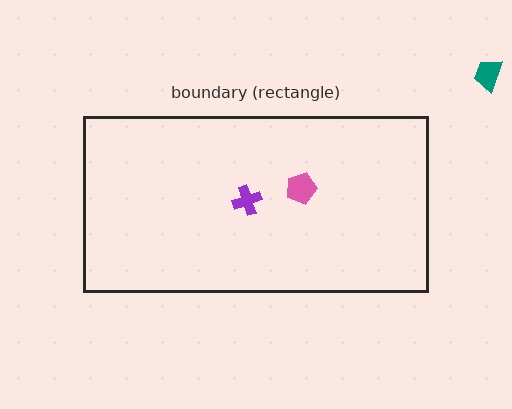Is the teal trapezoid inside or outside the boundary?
Outside.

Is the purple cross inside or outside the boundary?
Inside.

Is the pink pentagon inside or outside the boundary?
Inside.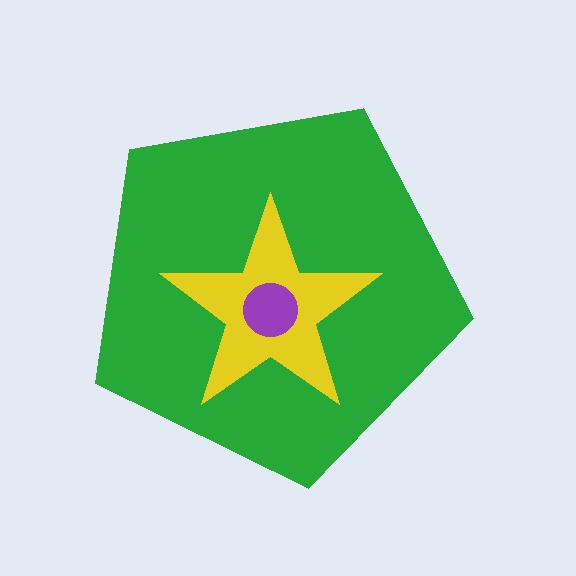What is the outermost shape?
The green pentagon.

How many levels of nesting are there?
3.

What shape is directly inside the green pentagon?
The yellow star.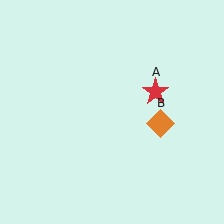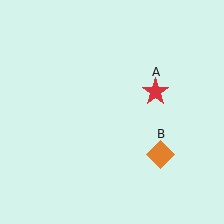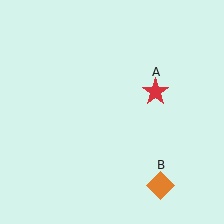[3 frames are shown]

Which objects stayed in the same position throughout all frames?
Red star (object A) remained stationary.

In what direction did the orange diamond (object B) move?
The orange diamond (object B) moved down.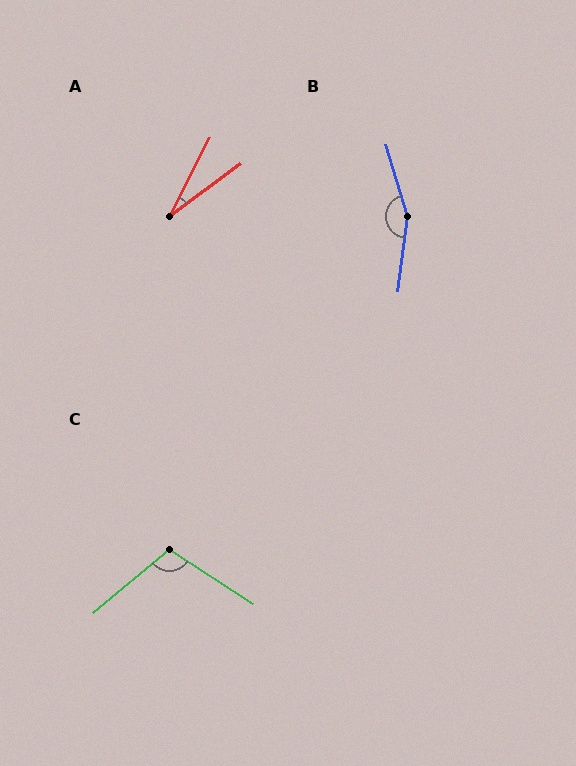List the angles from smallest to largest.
A (26°), C (108°), B (156°).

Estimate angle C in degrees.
Approximately 108 degrees.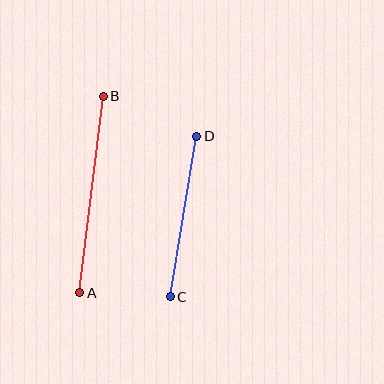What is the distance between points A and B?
The distance is approximately 198 pixels.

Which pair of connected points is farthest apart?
Points A and B are farthest apart.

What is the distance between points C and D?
The distance is approximately 163 pixels.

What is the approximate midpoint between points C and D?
The midpoint is at approximately (183, 217) pixels.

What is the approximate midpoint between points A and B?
The midpoint is at approximately (92, 195) pixels.